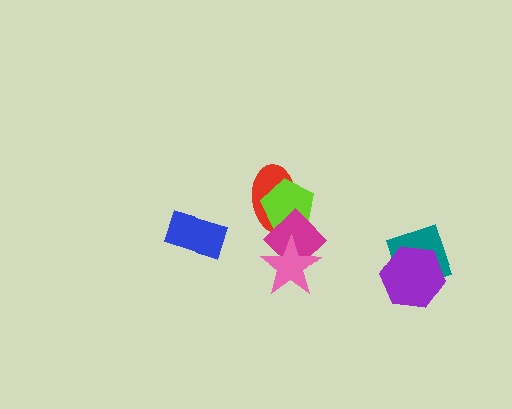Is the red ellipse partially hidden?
Yes, it is partially covered by another shape.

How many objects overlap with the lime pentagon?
2 objects overlap with the lime pentagon.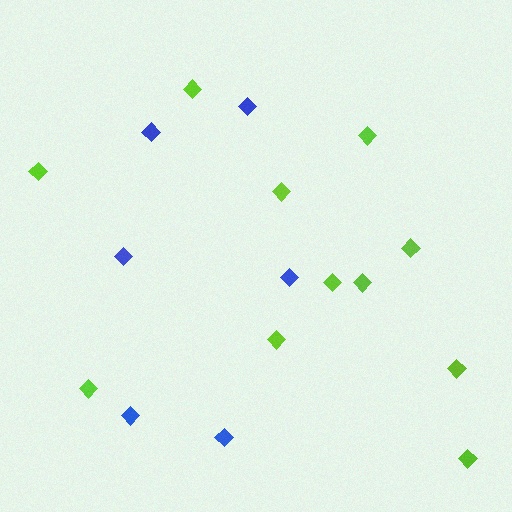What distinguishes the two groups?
There are 2 groups: one group of blue diamonds (6) and one group of lime diamonds (11).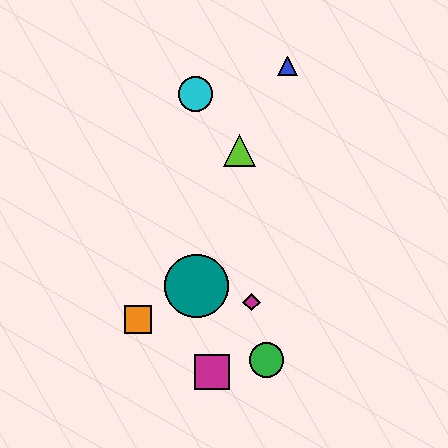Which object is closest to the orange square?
The teal circle is closest to the orange square.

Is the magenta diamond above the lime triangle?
No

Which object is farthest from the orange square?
The blue triangle is farthest from the orange square.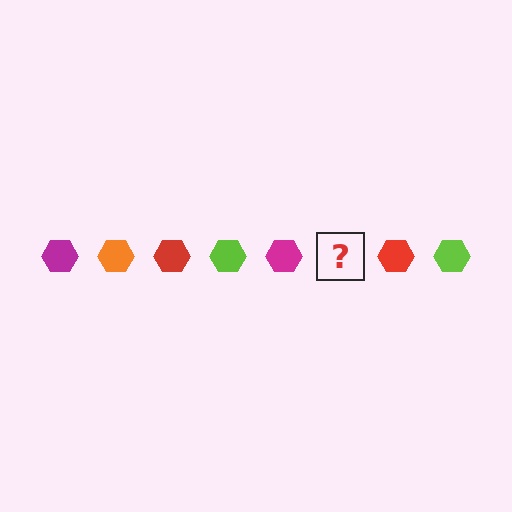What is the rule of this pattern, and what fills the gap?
The rule is that the pattern cycles through magenta, orange, red, lime hexagons. The gap should be filled with an orange hexagon.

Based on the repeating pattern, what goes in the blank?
The blank should be an orange hexagon.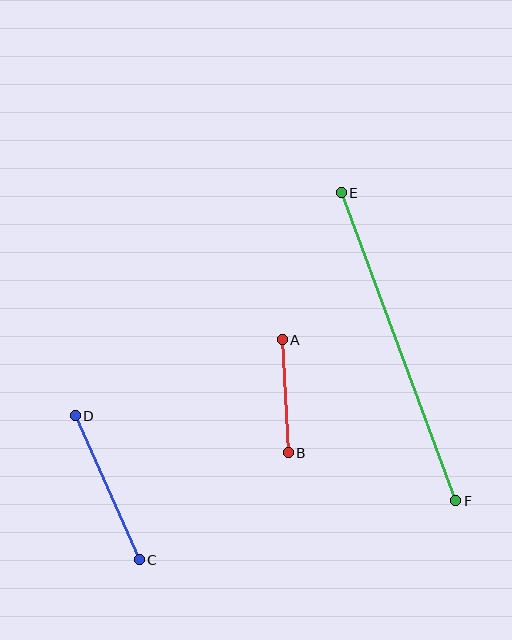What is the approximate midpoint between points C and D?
The midpoint is at approximately (107, 488) pixels.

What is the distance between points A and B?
The distance is approximately 113 pixels.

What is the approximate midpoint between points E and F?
The midpoint is at approximately (398, 347) pixels.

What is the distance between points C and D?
The distance is approximately 158 pixels.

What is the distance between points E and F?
The distance is approximately 329 pixels.